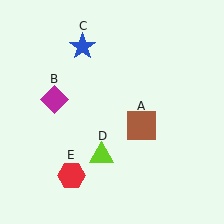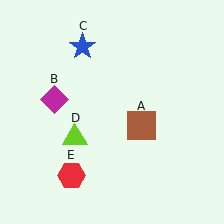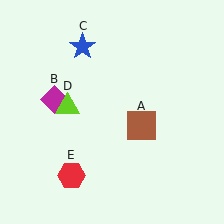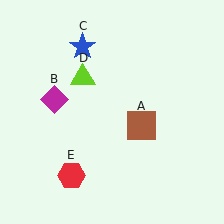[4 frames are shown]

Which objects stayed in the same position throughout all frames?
Brown square (object A) and magenta diamond (object B) and blue star (object C) and red hexagon (object E) remained stationary.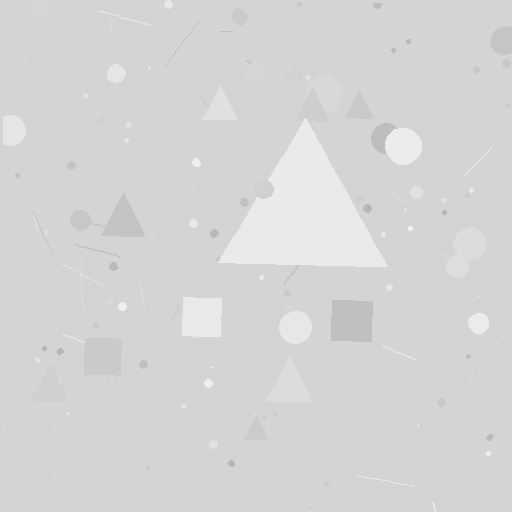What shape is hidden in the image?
A triangle is hidden in the image.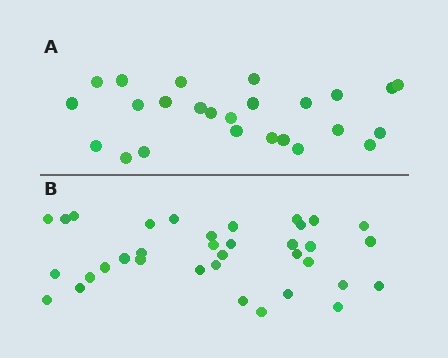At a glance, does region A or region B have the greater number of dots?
Region B (the bottom region) has more dots.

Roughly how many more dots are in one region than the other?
Region B has roughly 10 or so more dots than region A.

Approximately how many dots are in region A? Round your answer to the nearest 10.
About 20 dots. (The exact count is 25, which rounds to 20.)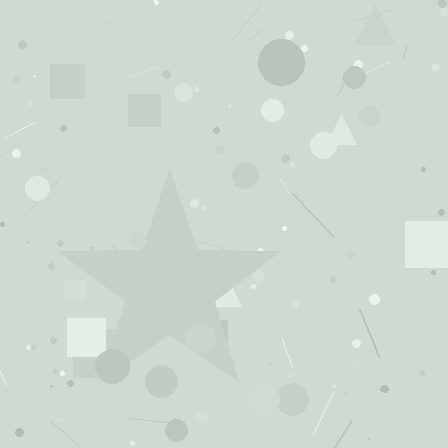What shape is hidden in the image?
A star is hidden in the image.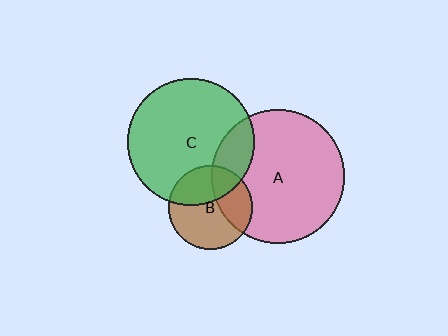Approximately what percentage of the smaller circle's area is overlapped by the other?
Approximately 35%.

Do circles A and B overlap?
Yes.